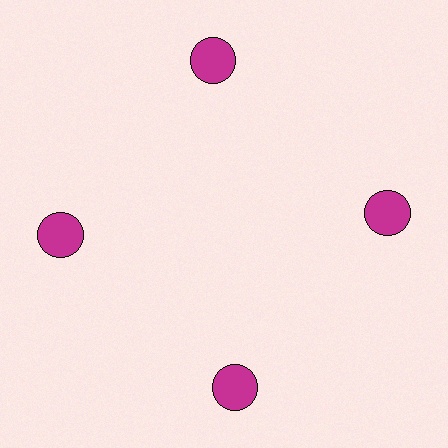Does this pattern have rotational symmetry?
Yes, this pattern has 4-fold rotational symmetry. It looks the same after rotating 90 degrees around the center.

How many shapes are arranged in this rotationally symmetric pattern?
There are 4 shapes, arranged in 4 groups of 1.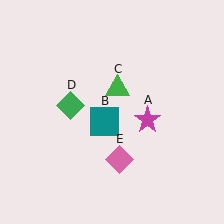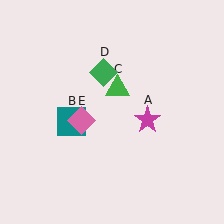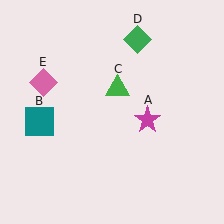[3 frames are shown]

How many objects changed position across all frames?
3 objects changed position: teal square (object B), green diamond (object D), pink diamond (object E).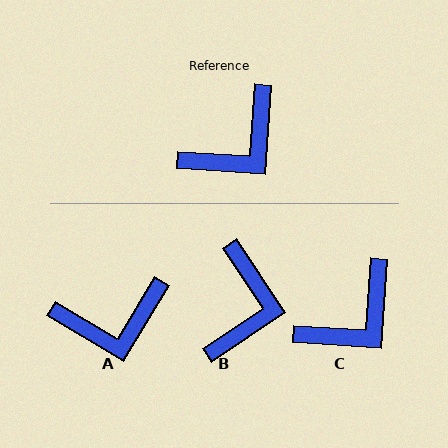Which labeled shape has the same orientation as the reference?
C.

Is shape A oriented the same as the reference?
No, it is off by about 27 degrees.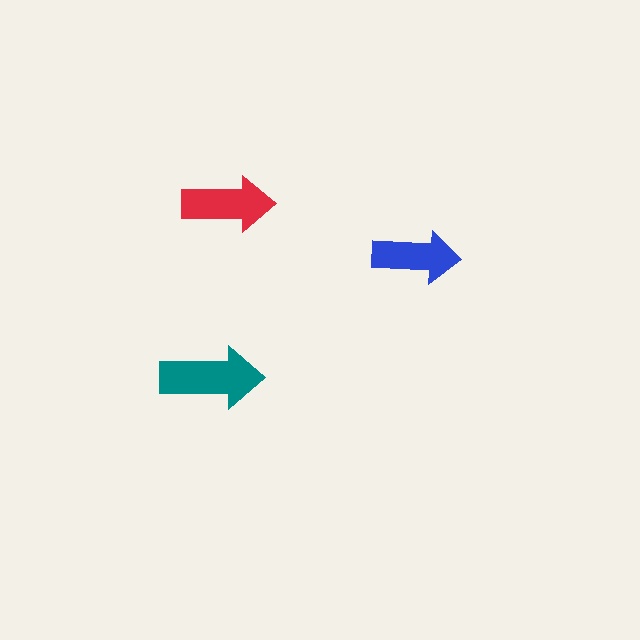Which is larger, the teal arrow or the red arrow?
The teal one.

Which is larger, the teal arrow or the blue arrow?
The teal one.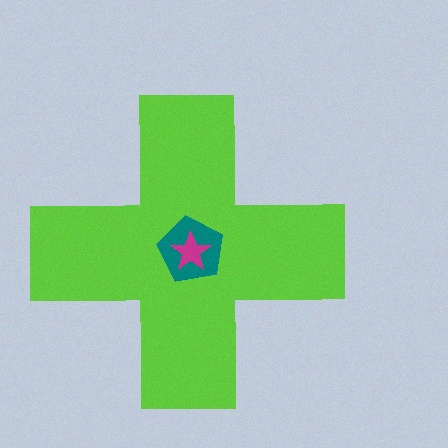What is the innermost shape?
The magenta star.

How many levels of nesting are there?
3.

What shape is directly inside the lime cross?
The teal pentagon.